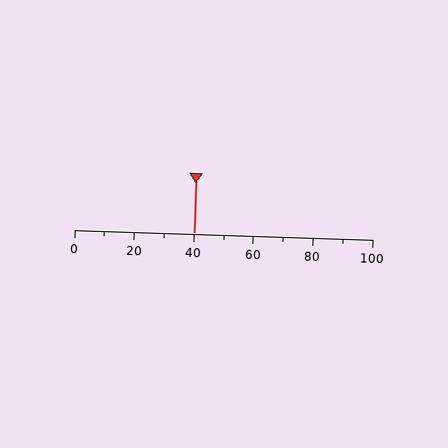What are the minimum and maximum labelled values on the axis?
The axis runs from 0 to 100.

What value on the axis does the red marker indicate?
The marker indicates approximately 40.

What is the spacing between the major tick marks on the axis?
The major ticks are spaced 20 apart.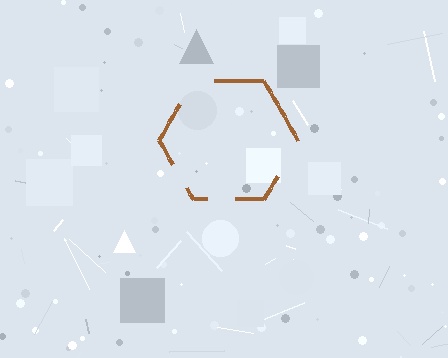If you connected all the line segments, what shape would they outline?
They would outline a hexagon.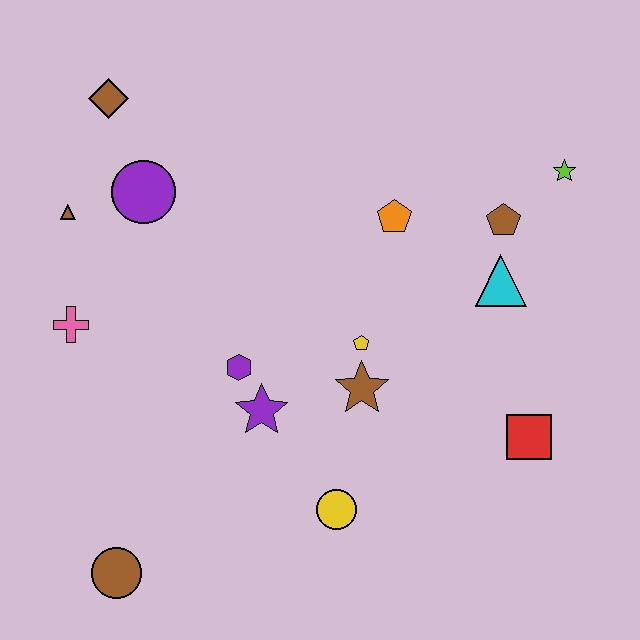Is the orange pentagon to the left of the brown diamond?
No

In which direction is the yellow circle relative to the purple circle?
The yellow circle is below the purple circle.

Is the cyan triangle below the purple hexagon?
No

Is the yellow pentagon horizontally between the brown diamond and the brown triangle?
No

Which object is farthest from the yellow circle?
The brown diamond is farthest from the yellow circle.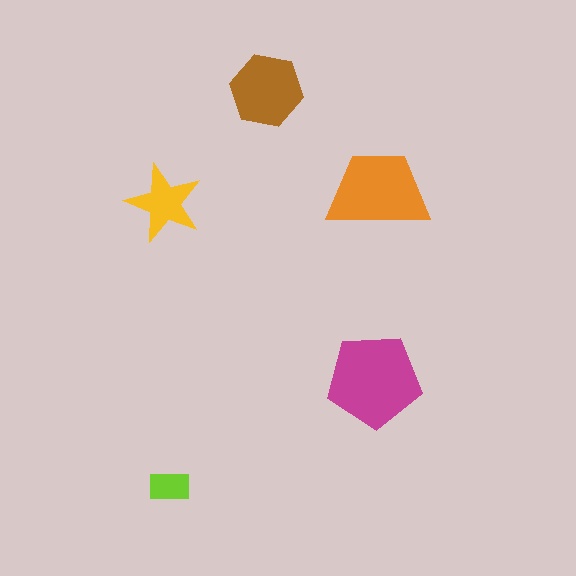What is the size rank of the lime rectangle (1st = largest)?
5th.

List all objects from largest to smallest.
The magenta pentagon, the orange trapezoid, the brown hexagon, the yellow star, the lime rectangle.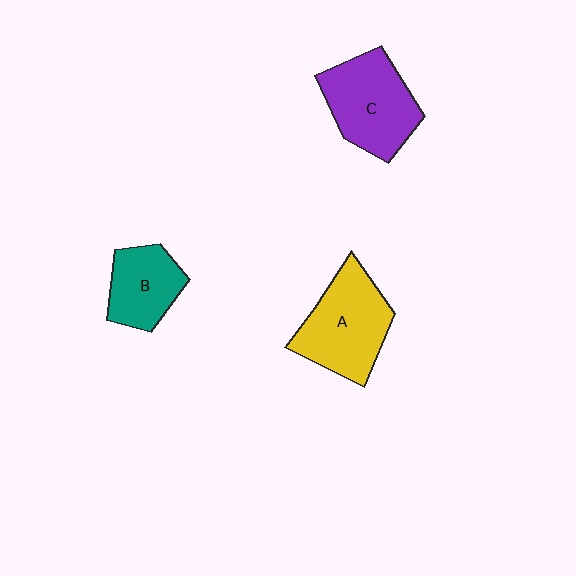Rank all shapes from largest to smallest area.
From largest to smallest: A (yellow), C (purple), B (teal).